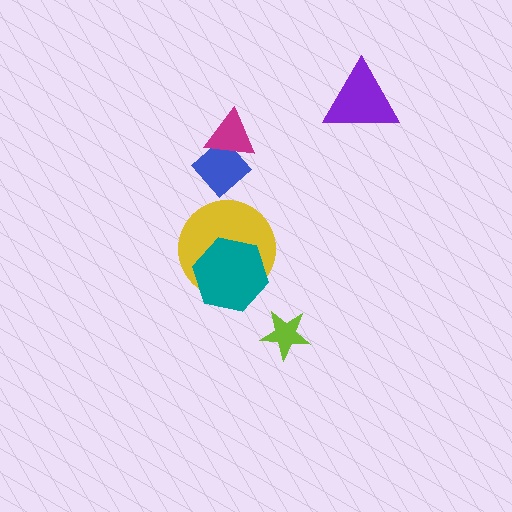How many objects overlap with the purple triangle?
0 objects overlap with the purple triangle.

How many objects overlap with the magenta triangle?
1 object overlaps with the magenta triangle.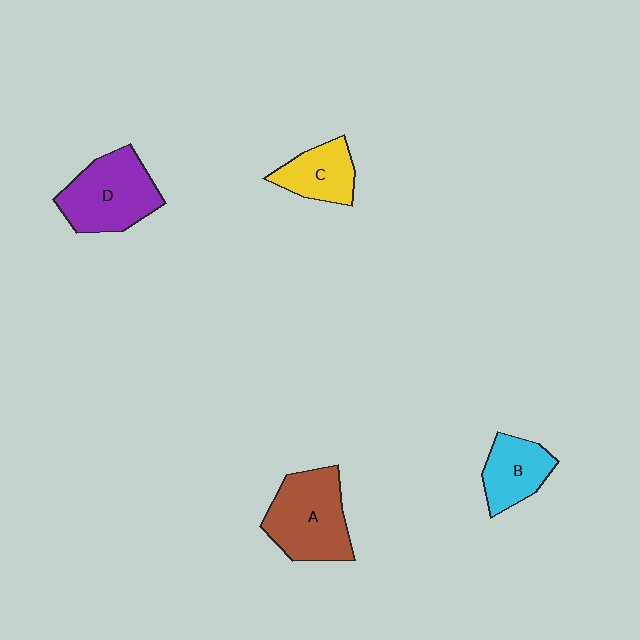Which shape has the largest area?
Shape A (brown).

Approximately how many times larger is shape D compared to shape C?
Approximately 1.6 times.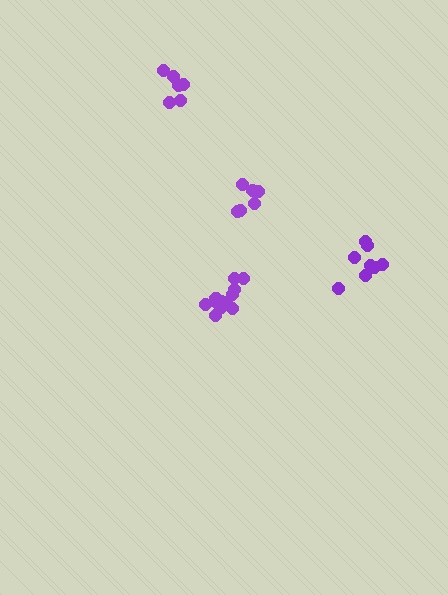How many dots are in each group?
Group 1: 12 dots, Group 2: 6 dots, Group 3: 6 dots, Group 4: 8 dots (32 total).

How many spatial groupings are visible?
There are 4 spatial groupings.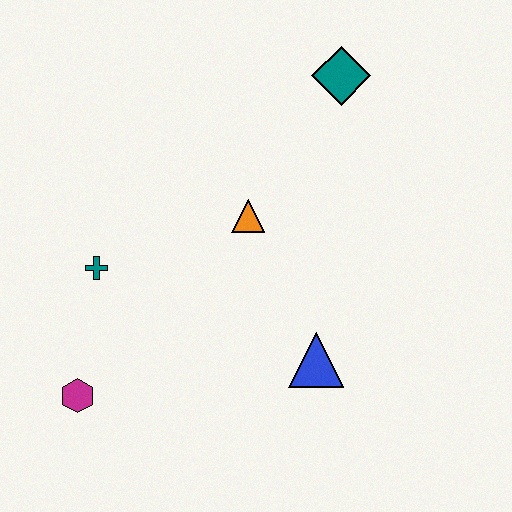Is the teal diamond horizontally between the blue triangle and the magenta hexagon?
No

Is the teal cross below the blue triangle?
No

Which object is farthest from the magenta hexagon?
The teal diamond is farthest from the magenta hexagon.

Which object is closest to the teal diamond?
The orange triangle is closest to the teal diamond.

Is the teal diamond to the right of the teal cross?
Yes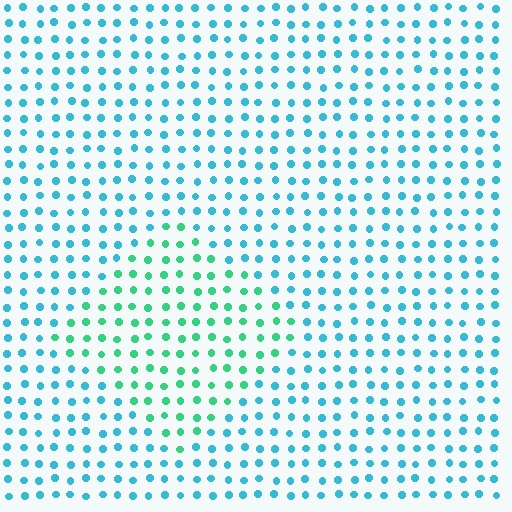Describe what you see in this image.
The image is filled with small cyan elements in a uniform arrangement. A diamond-shaped region is visible where the elements are tinted to a slightly different hue, forming a subtle color boundary.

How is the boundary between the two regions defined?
The boundary is defined purely by a slight shift in hue (about 40 degrees). Spacing, size, and orientation are identical on both sides.